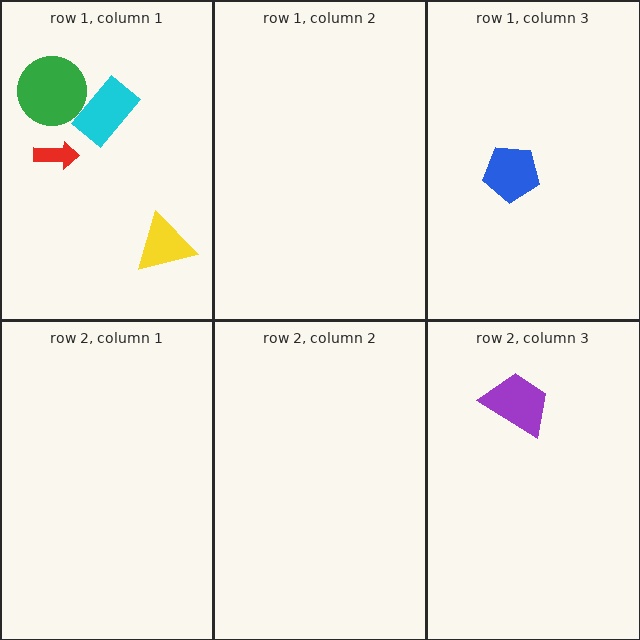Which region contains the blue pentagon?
The row 1, column 3 region.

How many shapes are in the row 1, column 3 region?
1.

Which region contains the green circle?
The row 1, column 1 region.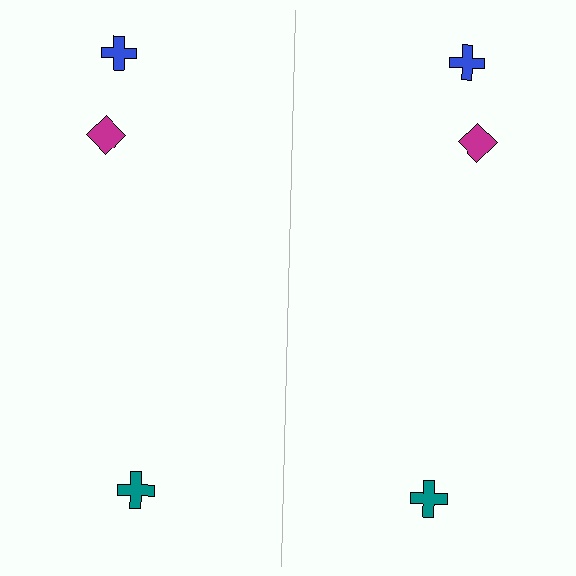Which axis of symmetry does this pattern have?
The pattern has a vertical axis of symmetry running through the center of the image.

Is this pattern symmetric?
Yes, this pattern has bilateral (reflection) symmetry.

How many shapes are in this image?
There are 6 shapes in this image.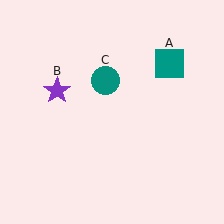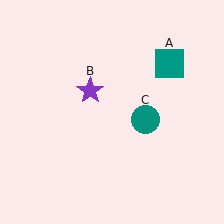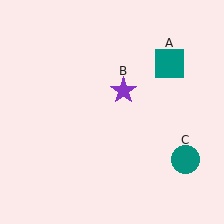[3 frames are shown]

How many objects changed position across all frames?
2 objects changed position: purple star (object B), teal circle (object C).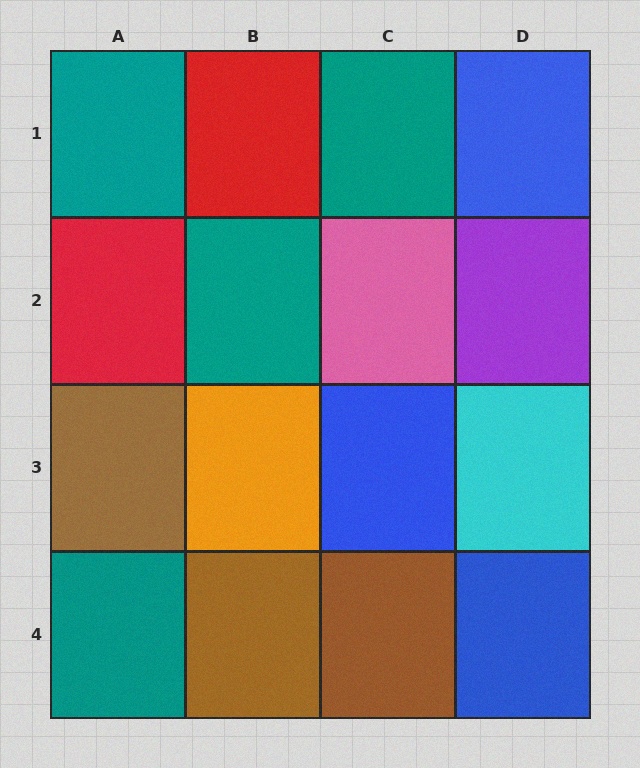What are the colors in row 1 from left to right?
Teal, red, teal, blue.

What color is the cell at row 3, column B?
Orange.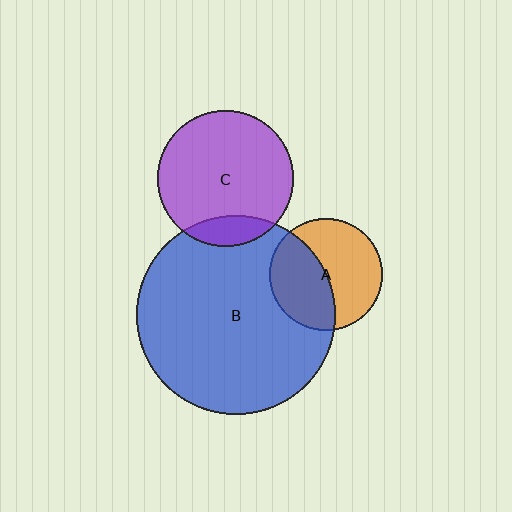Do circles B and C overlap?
Yes.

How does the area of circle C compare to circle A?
Approximately 1.5 times.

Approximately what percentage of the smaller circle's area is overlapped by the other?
Approximately 15%.